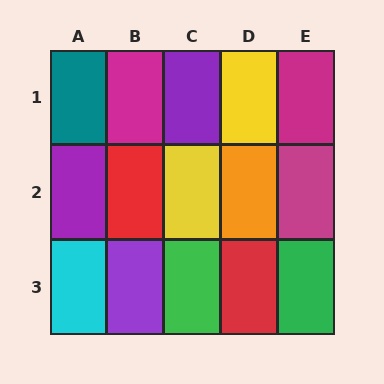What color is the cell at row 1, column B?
Magenta.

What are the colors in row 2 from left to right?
Purple, red, yellow, orange, magenta.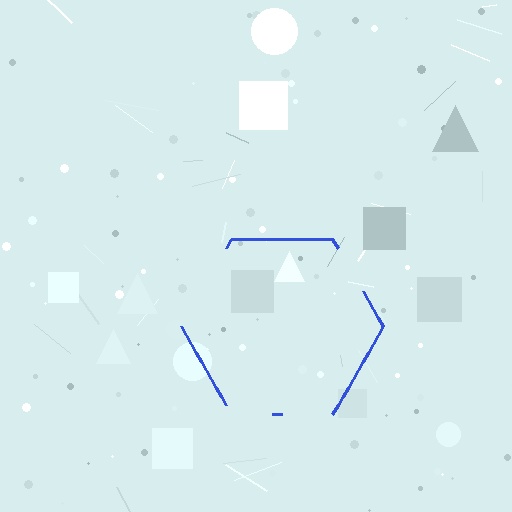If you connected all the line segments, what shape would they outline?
They would outline a hexagon.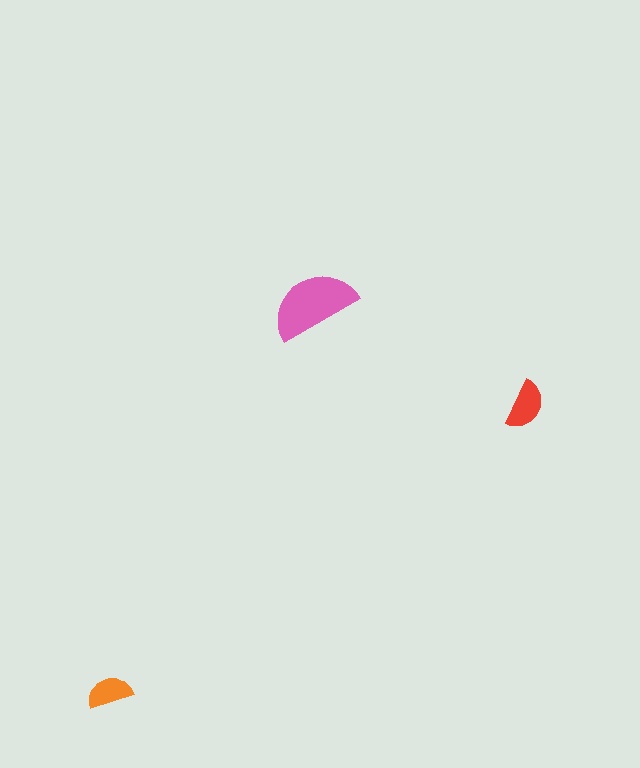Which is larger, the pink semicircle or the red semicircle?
The pink one.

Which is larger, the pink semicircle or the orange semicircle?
The pink one.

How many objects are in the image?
There are 3 objects in the image.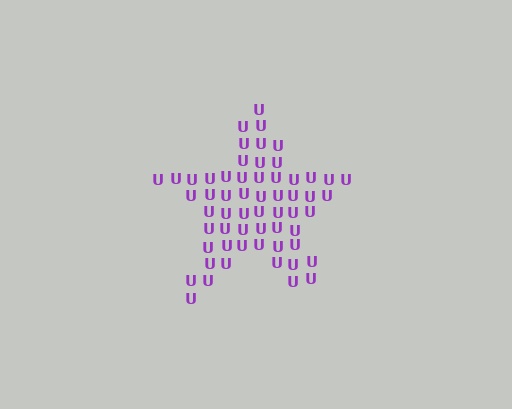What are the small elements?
The small elements are letter U's.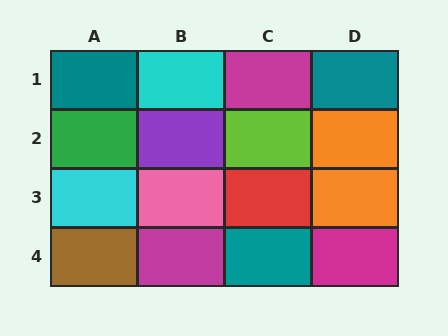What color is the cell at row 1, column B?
Cyan.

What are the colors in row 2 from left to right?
Green, purple, lime, orange.